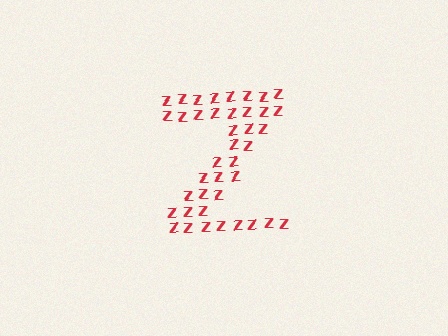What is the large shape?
The large shape is the letter Z.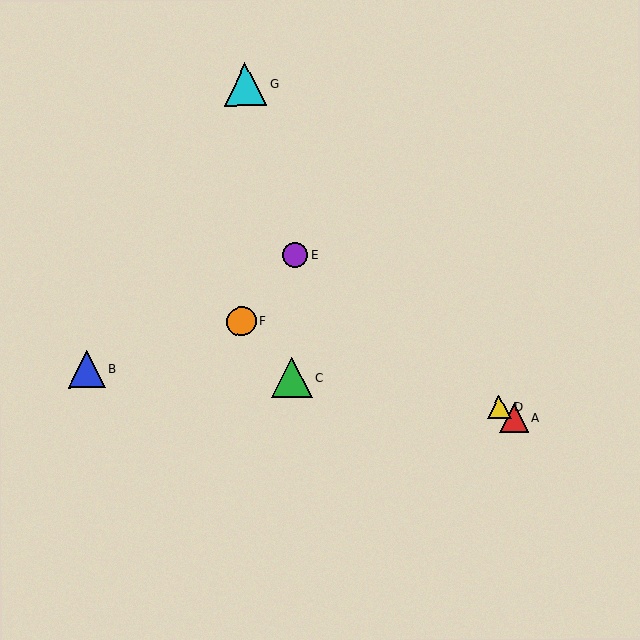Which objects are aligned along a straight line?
Objects A, D, E are aligned along a straight line.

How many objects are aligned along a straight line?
3 objects (A, D, E) are aligned along a straight line.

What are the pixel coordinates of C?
Object C is at (292, 378).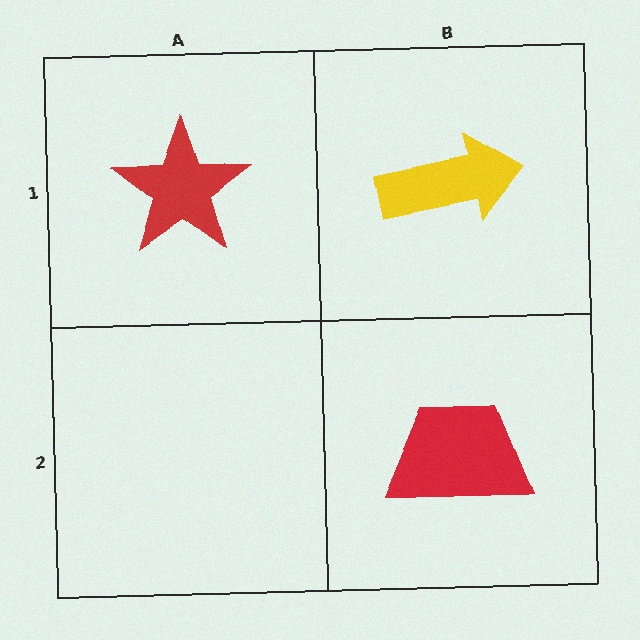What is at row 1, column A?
A red star.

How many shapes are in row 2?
1 shape.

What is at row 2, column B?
A red trapezoid.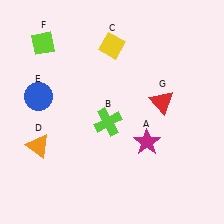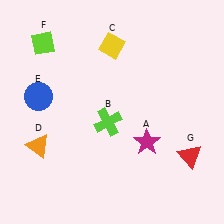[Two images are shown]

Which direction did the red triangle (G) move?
The red triangle (G) moved down.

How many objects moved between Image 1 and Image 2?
1 object moved between the two images.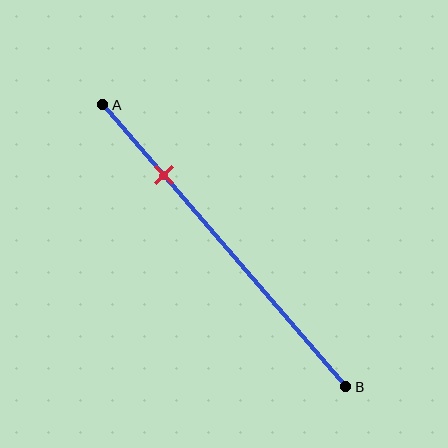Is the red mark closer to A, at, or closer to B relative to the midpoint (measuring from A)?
The red mark is closer to point A than the midpoint of segment AB.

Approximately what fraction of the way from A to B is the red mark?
The red mark is approximately 25% of the way from A to B.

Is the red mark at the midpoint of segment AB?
No, the mark is at about 25% from A, not at the 50% midpoint.